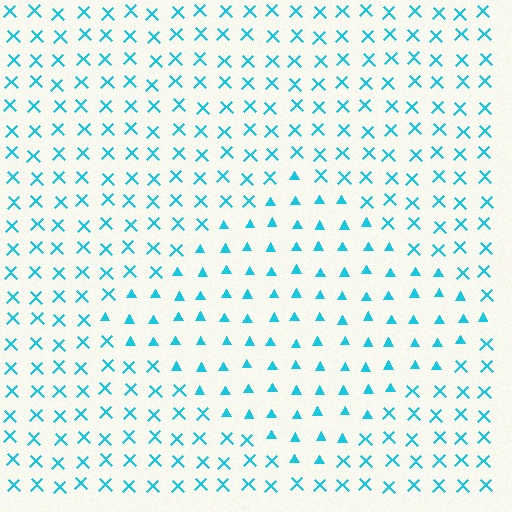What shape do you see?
I see a diamond.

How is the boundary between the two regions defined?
The boundary is defined by a change in element shape: triangles inside vs. X marks outside. All elements share the same color and spacing.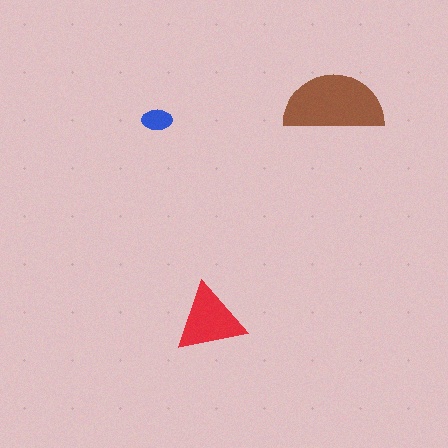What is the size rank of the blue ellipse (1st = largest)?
3rd.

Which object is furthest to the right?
The brown semicircle is rightmost.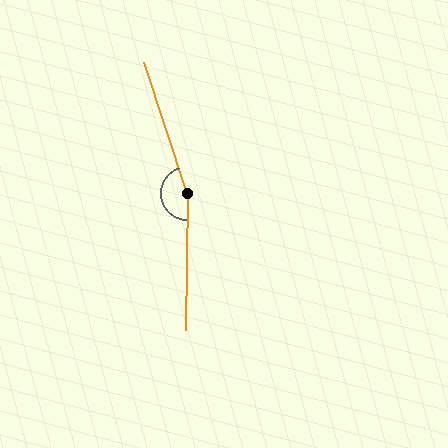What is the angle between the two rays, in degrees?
Approximately 161 degrees.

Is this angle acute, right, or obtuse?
It is obtuse.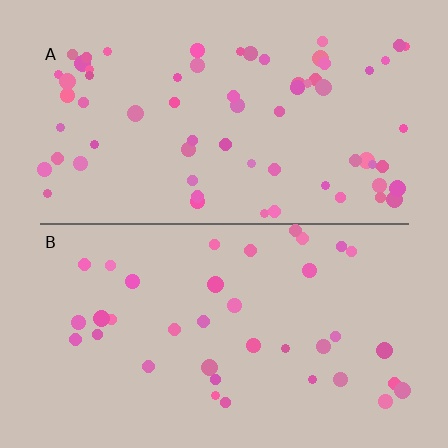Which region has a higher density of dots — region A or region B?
A (the top).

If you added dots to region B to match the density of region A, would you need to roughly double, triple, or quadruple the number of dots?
Approximately double.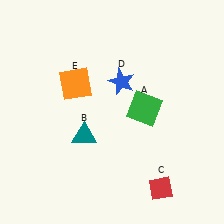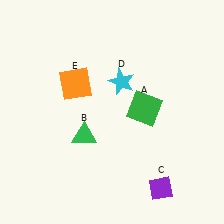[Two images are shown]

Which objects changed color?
B changed from teal to green. C changed from red to purple. D changed from blue to cyan.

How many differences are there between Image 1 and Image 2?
There are 3 differences between the two images.